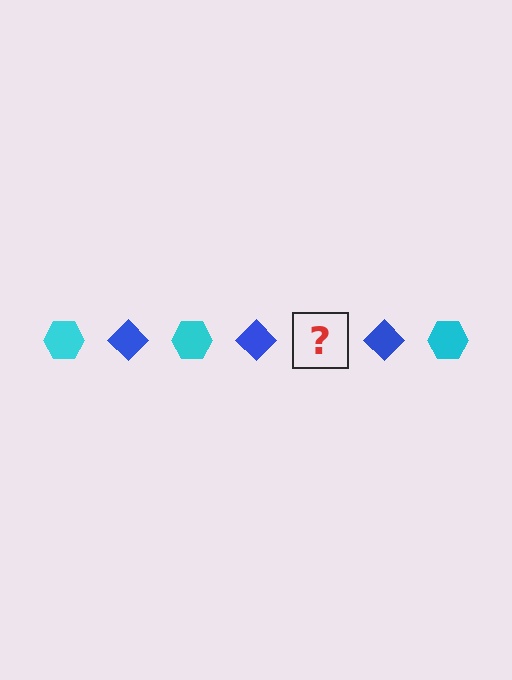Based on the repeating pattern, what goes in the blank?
The blank should be a cyan hexagon.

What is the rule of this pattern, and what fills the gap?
The rule is that the pattern alternates between cyan hexagon and blue diamond. The gap should be filled with a cyan hexagon.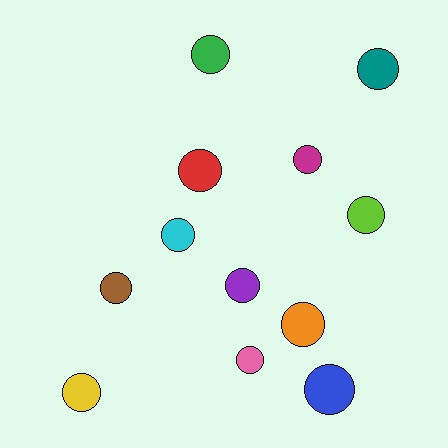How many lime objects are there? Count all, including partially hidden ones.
There is 1 lime object.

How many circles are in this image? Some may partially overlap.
There are 12 circles.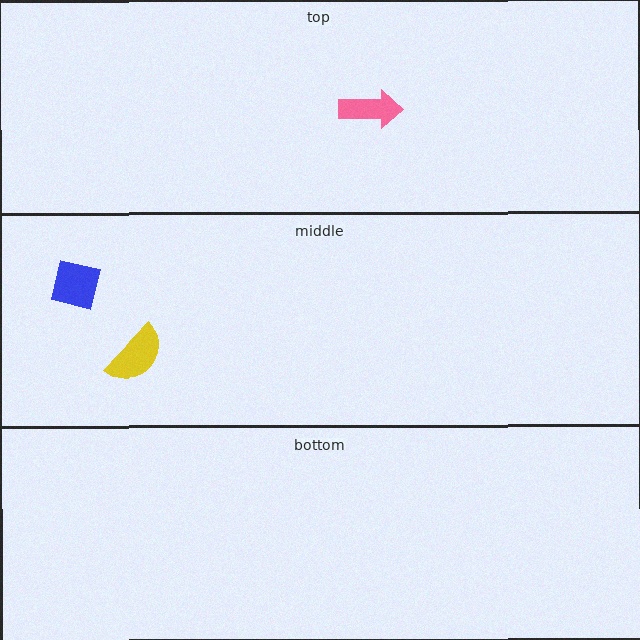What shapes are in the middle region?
The yellow semicircle, the blue square.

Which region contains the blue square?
The middle region.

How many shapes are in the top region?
1.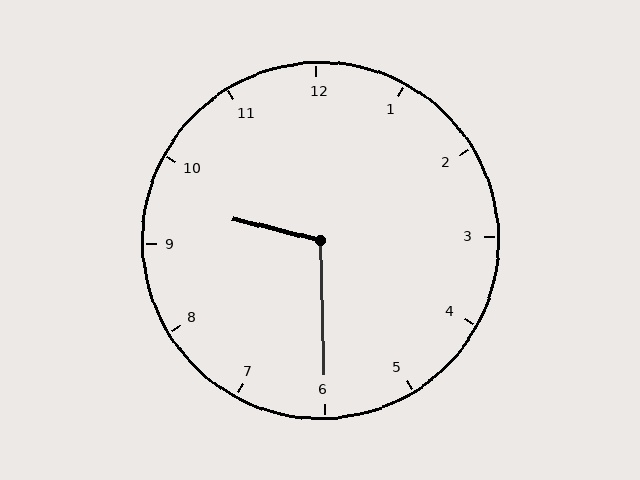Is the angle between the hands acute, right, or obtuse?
It is obtuse.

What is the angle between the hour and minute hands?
Approximately 105 degrees.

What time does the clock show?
9:30.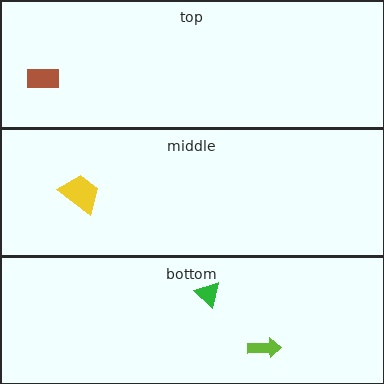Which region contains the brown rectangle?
The top region.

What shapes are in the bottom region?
The lime arrow, the green triangle.